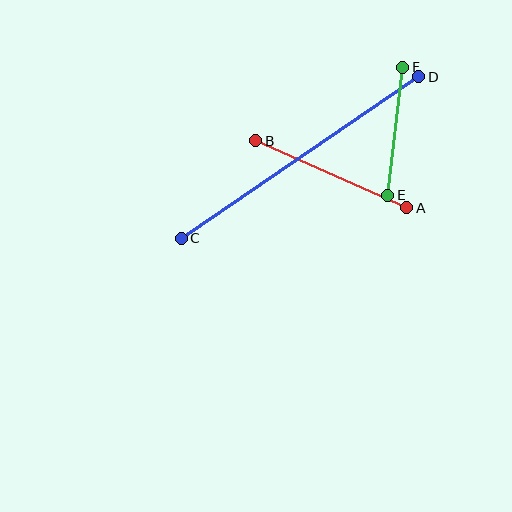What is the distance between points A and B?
The distance is approximately 165 pixels.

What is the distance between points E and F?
The distance is approximately 129 pixels.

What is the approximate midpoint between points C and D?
The midpoint is at approximately (300, 157) pixels.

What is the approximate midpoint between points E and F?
The midpoint is at approximately (395, 131) pixels.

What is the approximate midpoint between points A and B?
The midpoint is at approximately (331, 174) pixels.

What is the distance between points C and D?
The distance is approximately 287 pixels.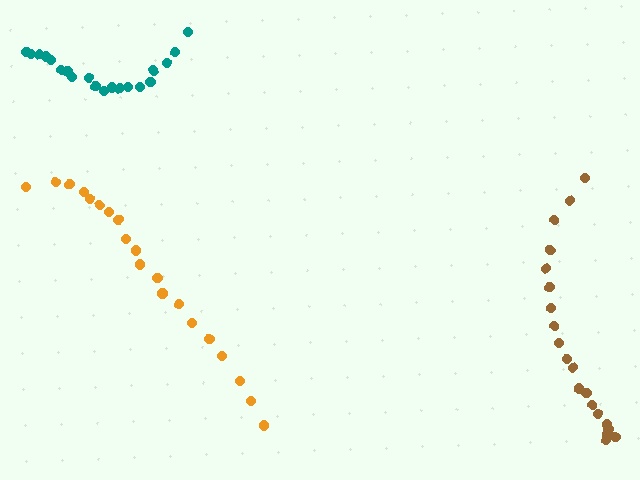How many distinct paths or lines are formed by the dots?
There are 3 distinct paths.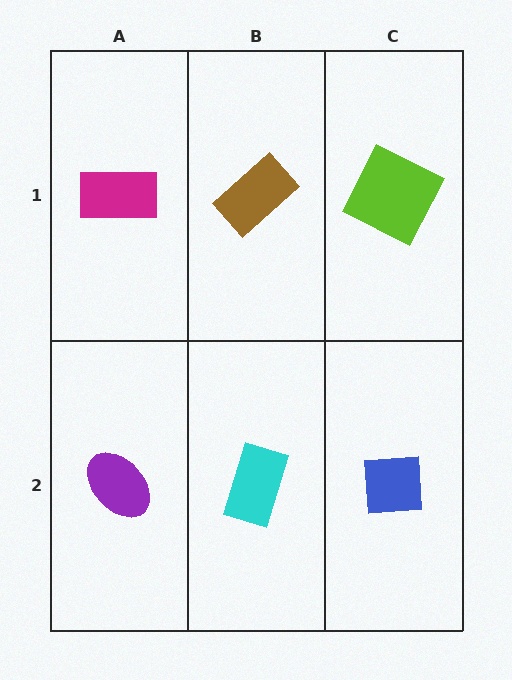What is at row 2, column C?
A blue square.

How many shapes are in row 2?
3 shapes.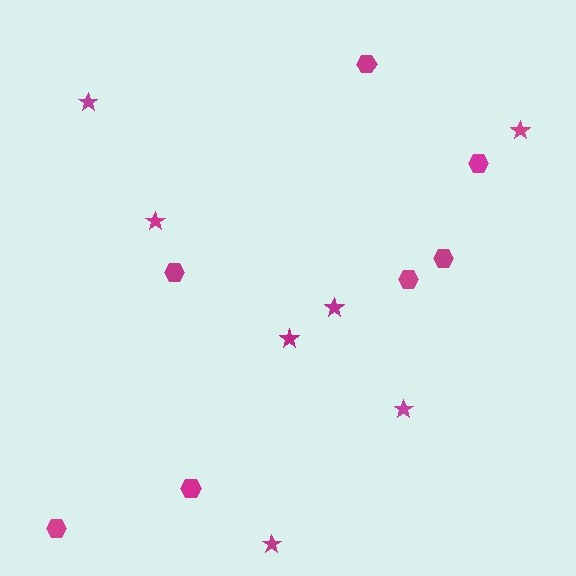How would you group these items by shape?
There are 2 groups: one group of stars (7) and one group of hexagons (7).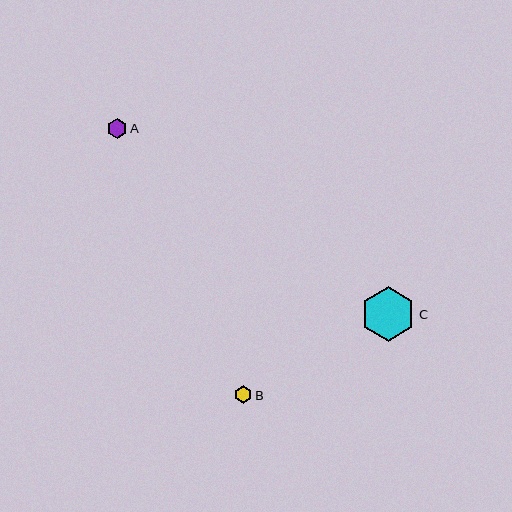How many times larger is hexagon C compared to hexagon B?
Hexagon C is approximately 3.2 times the size of hexagon B.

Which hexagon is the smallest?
Hexagon B is the smallest with a size of approximately 17 pixels.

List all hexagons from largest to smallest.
From largest to smallest: C, A, B.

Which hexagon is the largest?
Hexagon C is the largest with a size of approximately 55 pixels.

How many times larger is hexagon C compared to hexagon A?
Hexagon C is approximately 2.8 times the size of hexagon A.